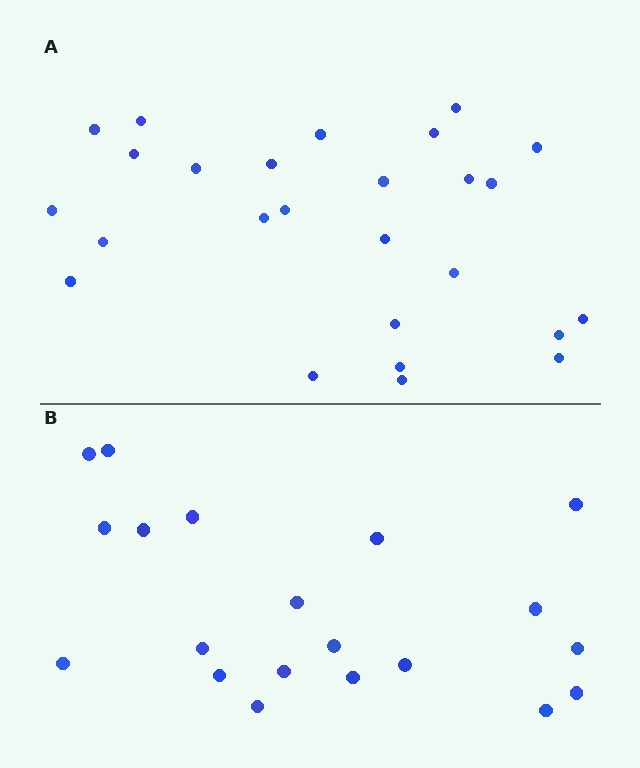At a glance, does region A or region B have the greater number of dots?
Region A (the top region) has more dots.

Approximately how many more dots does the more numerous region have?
Region A has about 6 more dots than region B.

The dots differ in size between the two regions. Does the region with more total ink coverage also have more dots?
No. Region B has more total ink coverage because its dots are larger, but region A actually contains more individual dots. Total area can be misleading — the number of items is what matters here.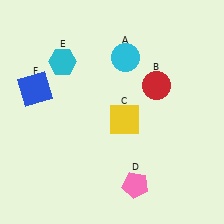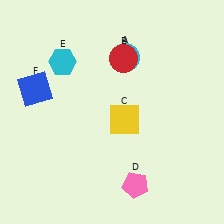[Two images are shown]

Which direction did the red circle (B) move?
The red circle (B) moved left.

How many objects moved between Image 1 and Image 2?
1 object moved between the two images.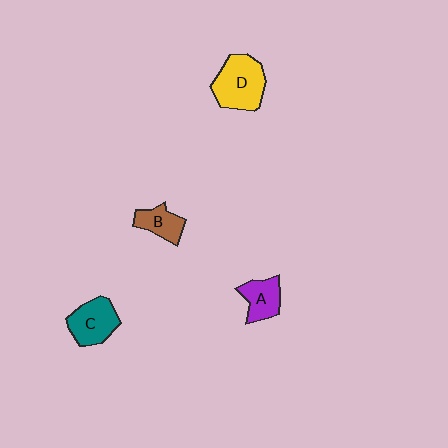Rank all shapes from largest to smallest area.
From largest to smallest: D (yellow), C (teal), A (purple), B (brown).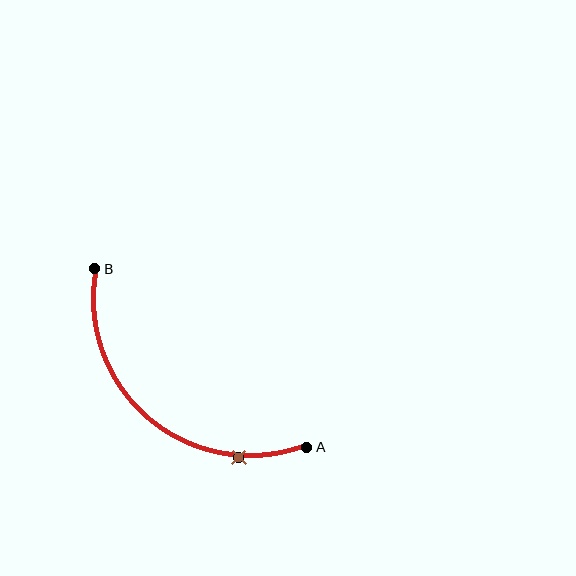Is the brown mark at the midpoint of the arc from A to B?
No. The brown mark lies on the arc but is closer to endpoint A. The arc midpoint would be at the point on the curve equidistant along the arc from both A and B.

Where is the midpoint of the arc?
The arc midpoint is the point on the curve farthest from the straight line joining A and B. It sits below and to the left of that line.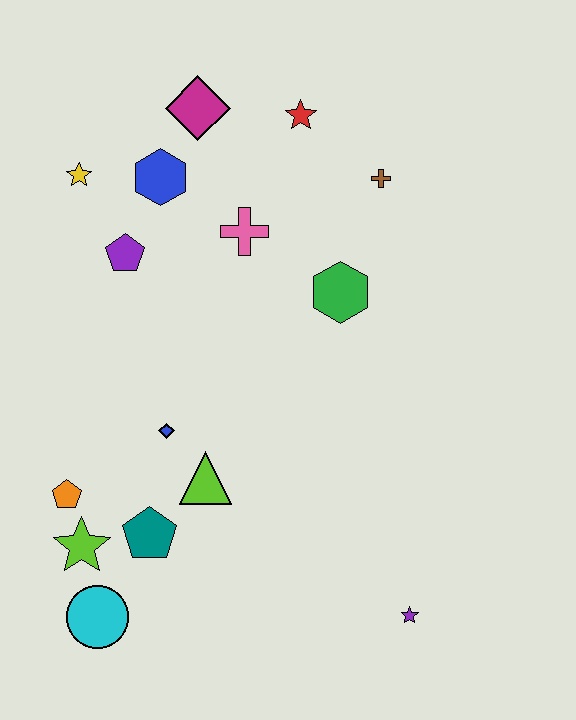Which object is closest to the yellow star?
The blue hexagon is closest to the yellow star.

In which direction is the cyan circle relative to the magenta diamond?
The cyan circle is below the magenta diamond.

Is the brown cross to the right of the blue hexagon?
Yes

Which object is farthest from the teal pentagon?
The red star is farthest from the teal pentagon.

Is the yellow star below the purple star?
No